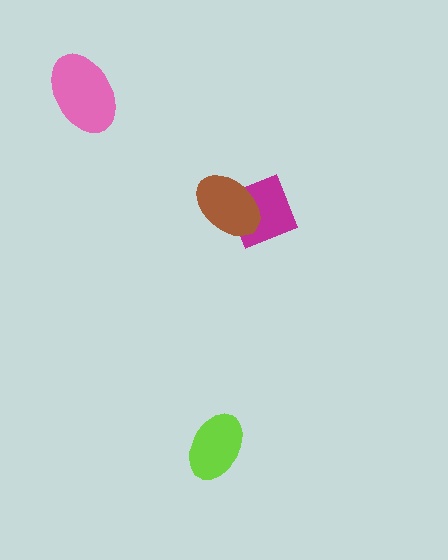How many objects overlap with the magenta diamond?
1 object overlaps with the magenta diamond.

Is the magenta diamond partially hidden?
Yes, it is partially covered by another shape.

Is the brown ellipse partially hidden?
No, no other shape covers it.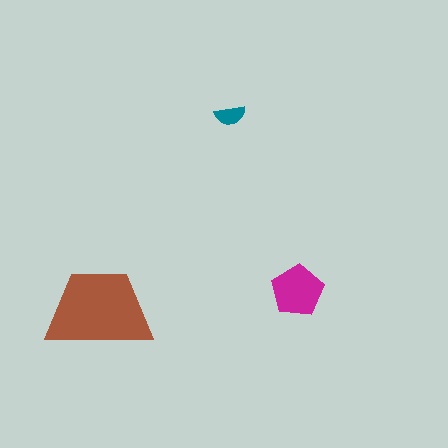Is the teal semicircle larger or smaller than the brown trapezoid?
Smaller.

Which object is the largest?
The brown trapezoid.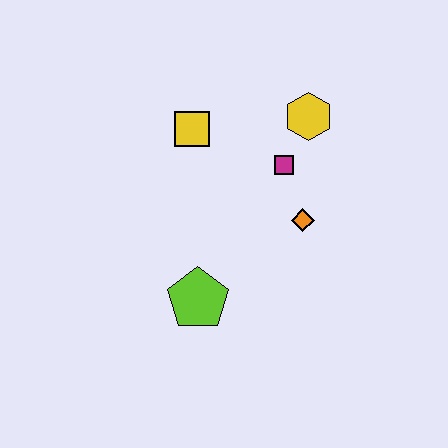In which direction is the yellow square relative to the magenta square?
The yellow square is to the left of the magenta square.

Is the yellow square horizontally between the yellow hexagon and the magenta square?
No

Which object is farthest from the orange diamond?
The yellow square is farthest from the orange diamond.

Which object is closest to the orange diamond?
The magenta square is closest to the orange diamond.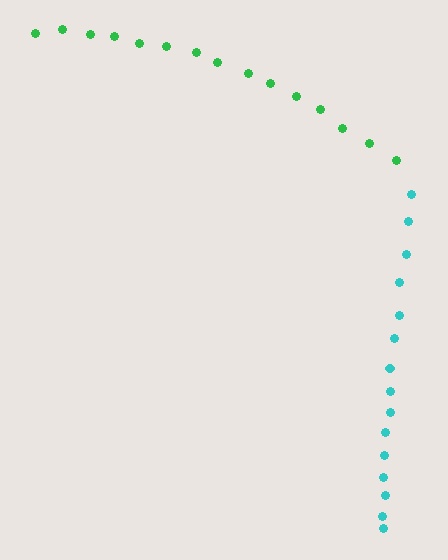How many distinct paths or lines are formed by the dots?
There are 2 distinct paths.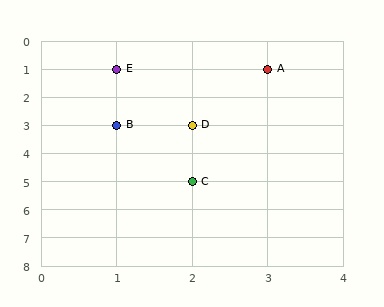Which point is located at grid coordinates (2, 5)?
Point C is at (2, 5).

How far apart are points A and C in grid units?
Points A and C are 1 column and 4 rows apart (about 4.1 grid units diagonally).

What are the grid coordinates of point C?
Point C is at grid coordinates (2, 5).